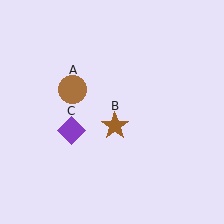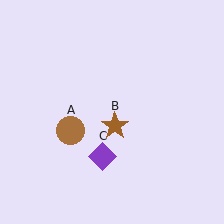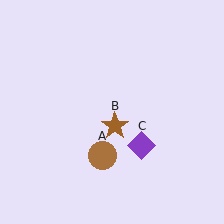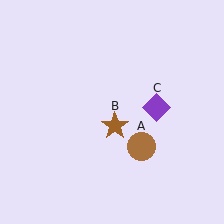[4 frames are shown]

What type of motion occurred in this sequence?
The brown circle (object A), purple diamond (object C) rotated counterclockwise around the center of the scene.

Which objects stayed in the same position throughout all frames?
Brown star (object B) remained stationary.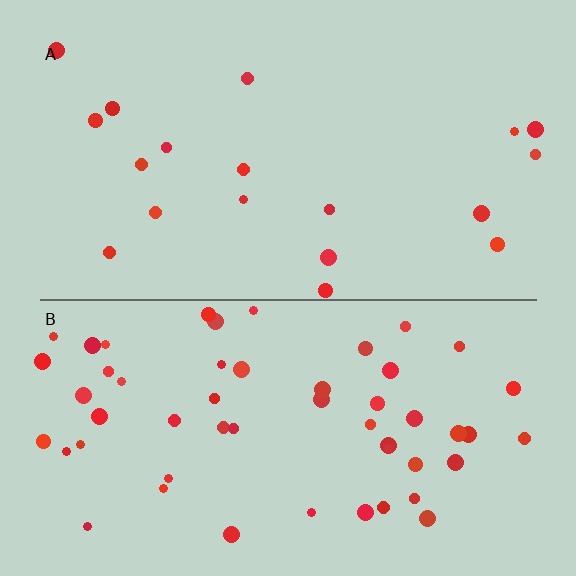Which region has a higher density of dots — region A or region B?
B (the bottom).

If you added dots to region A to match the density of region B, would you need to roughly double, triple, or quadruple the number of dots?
Approximately triple.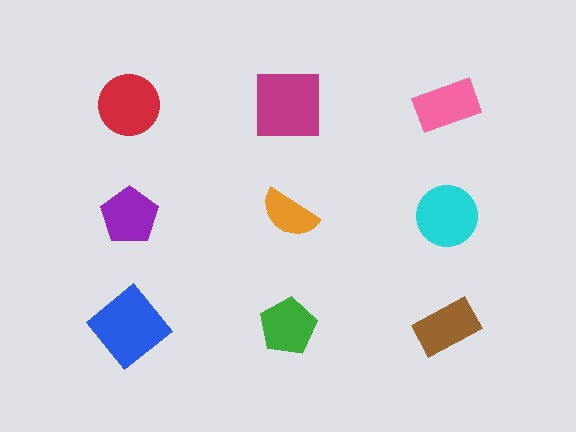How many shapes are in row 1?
3 shapes.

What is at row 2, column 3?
A cyan circle.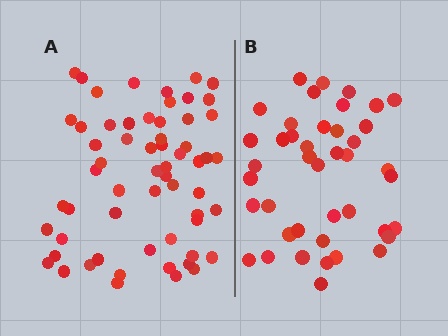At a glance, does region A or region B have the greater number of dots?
Region A (the left region) has more dots.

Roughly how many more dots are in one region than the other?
Region A has approximately 20 more dots than region B.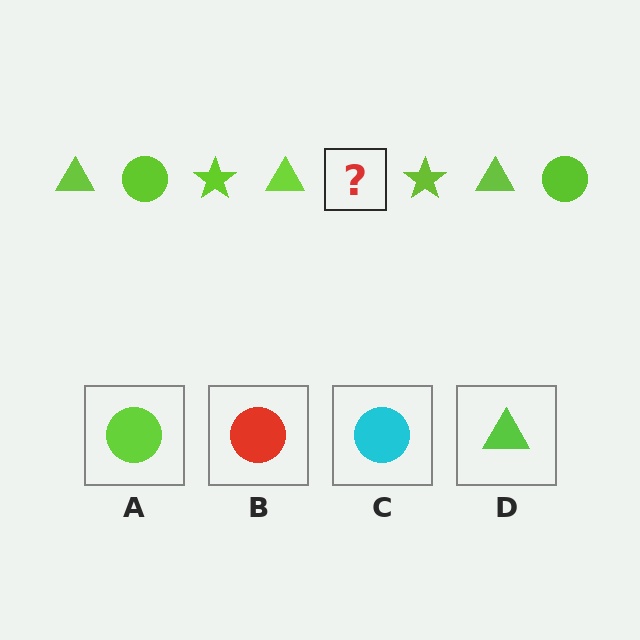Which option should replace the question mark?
Option A.